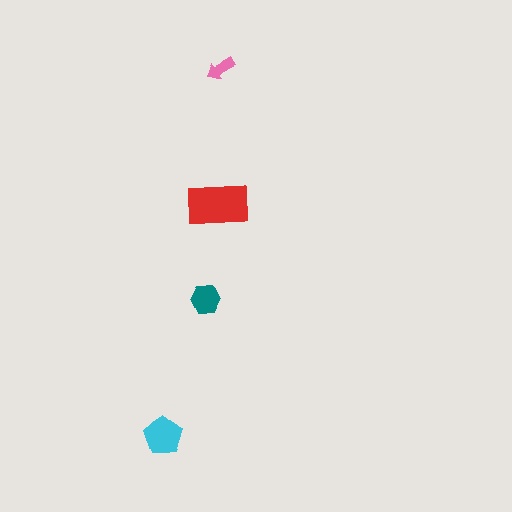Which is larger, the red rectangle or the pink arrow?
The red rectangle.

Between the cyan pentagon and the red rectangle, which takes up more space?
The red rectangle.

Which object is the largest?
The red rectangle.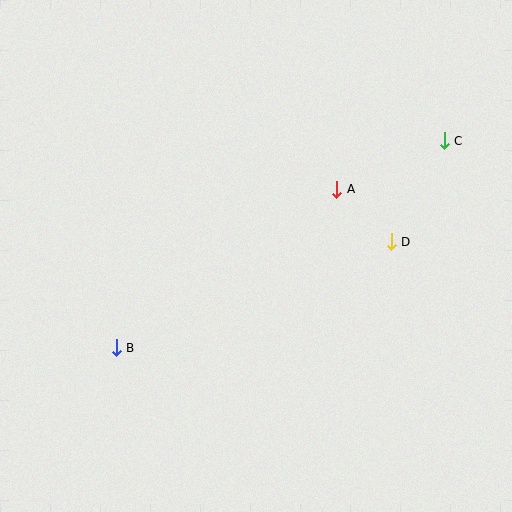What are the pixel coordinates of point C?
Point C is at (444, 141).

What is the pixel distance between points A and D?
The distance between A and D is 76 pixels.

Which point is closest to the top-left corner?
Point B is closest to the top-left corner.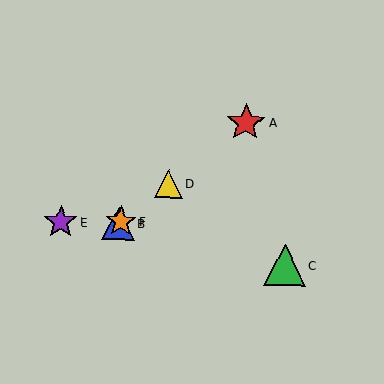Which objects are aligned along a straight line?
Objects A, B, D, F are aligned along a straight line.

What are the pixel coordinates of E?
Object E is at (61, 222).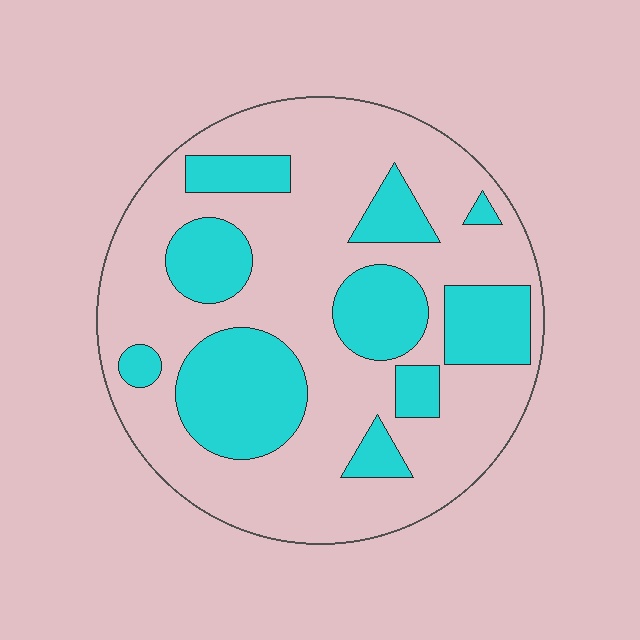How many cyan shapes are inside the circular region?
10.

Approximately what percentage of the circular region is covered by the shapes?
Approximately 30%.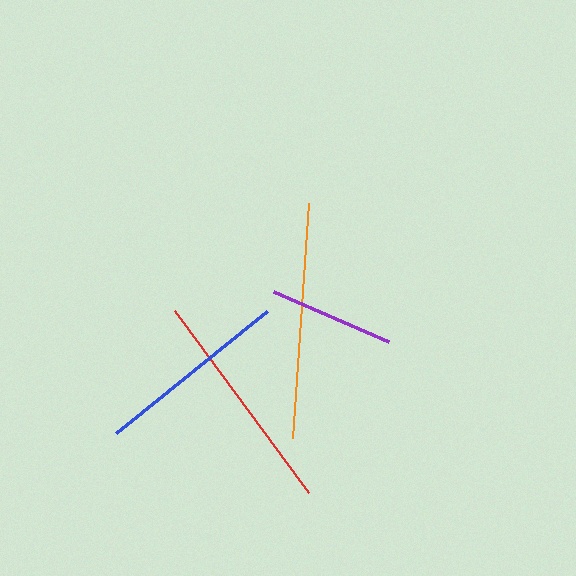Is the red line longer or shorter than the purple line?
The red line is longer than the purple line.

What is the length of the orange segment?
The orange segment is approximately 236 pixels long.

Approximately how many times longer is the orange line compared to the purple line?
The orange line is approximately 1.9 times the length of the purple line.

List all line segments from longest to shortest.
From longest to shortest: orange, red, blue, purple.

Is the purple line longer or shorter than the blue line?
The blue line is longer than the purple line.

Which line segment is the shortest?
The purple line is the shortest at approximately 125 pixels.